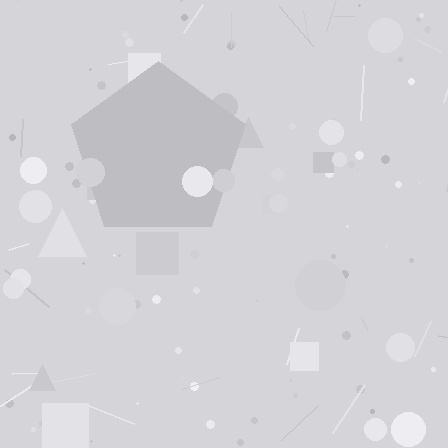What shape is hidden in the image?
A pentagon is hidden in the image.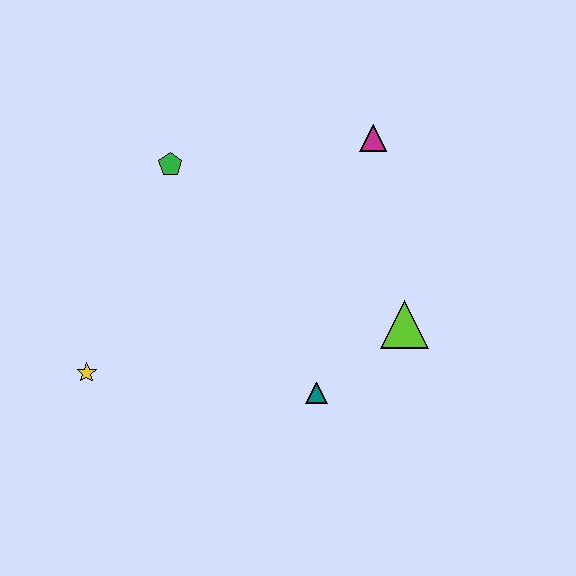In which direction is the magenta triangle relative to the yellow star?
The magenta triangle is to the right of the yellow star.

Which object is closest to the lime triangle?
The teal triangle is closest to the lime triangle.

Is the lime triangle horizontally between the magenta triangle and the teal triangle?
No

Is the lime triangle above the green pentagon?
No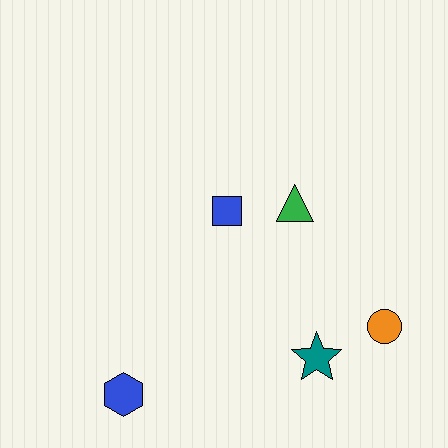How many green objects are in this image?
There is 1 green object.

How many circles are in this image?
There is 1 circle.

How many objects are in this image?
There are 5 objects.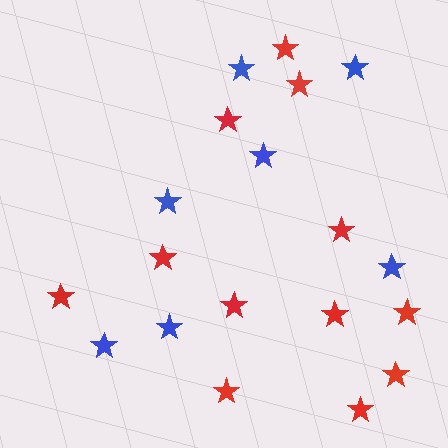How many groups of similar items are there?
There are 2 groups: one group of blue stars (7) and one group of red stars (12).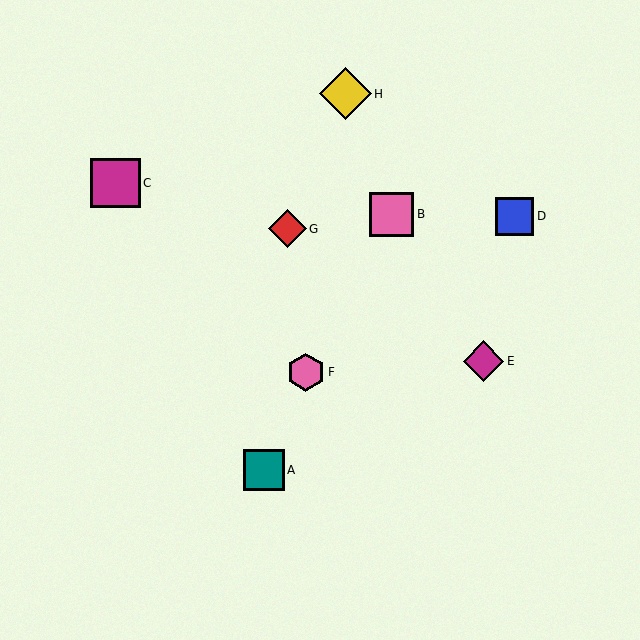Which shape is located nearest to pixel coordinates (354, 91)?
The yellow diamond (labeled H) at (345, 94) is nearest to that location.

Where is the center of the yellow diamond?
The center of the yellow diamond is at (345, 94).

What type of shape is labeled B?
Shape B is a pink square.